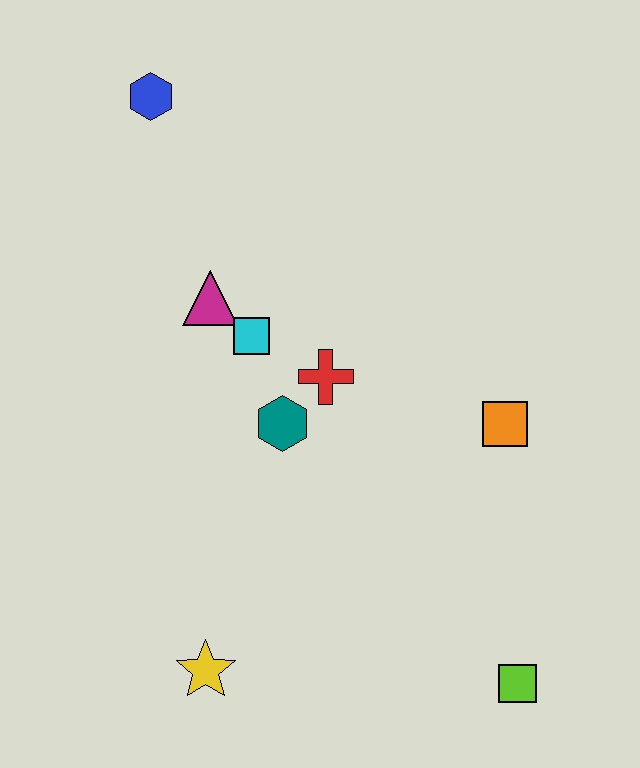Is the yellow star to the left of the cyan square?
Yes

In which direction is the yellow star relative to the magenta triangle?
The yellow star is below the magenta triangle.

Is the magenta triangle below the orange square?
No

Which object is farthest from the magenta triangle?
The lime square is farthest from the magenta triangle.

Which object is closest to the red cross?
The teal hexagon is closest to the red cross.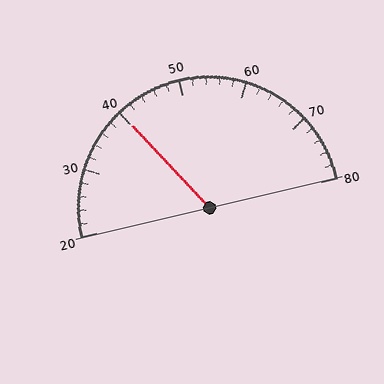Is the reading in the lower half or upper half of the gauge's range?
The reading is in the lower half of the range (20 to 80).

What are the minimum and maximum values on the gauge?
The gauge ranges from 20 to 80.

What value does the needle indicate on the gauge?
The needle indicates approximately 40.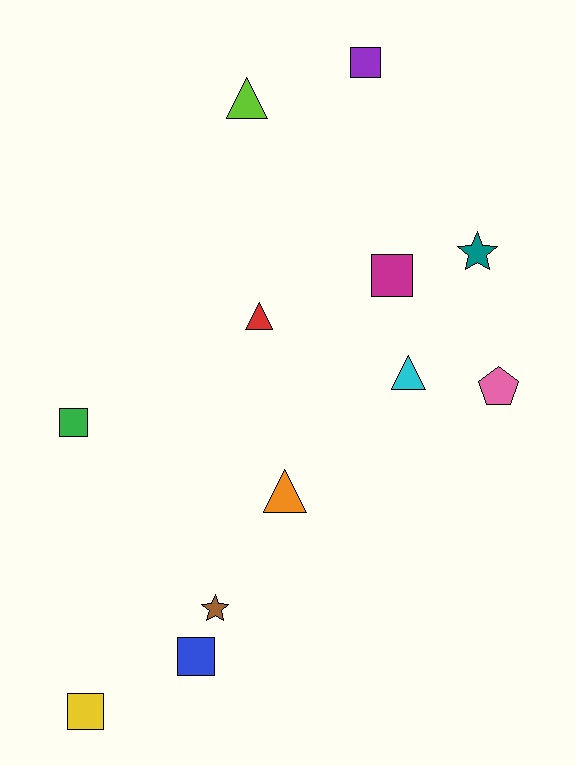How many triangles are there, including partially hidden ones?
There are 4 triangles.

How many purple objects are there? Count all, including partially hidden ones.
There is 1 purple object.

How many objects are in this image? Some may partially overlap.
There are 12 objects.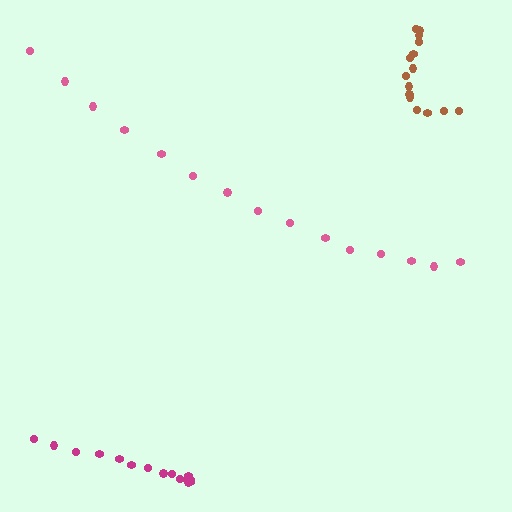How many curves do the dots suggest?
There are 3 distinct paths.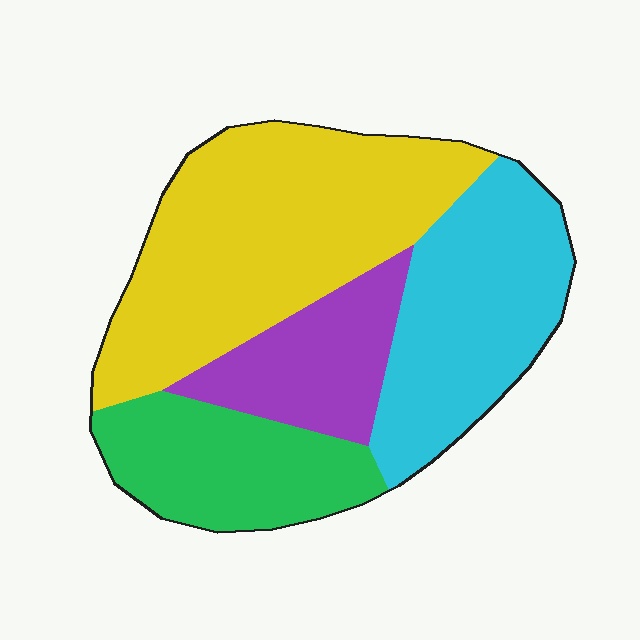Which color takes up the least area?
Purple, at roughly 15%.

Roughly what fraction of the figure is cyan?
Cyan takes up between a quarter and a half of the figure.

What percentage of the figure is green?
Green takes up about one fifth (1/5) of the figure.